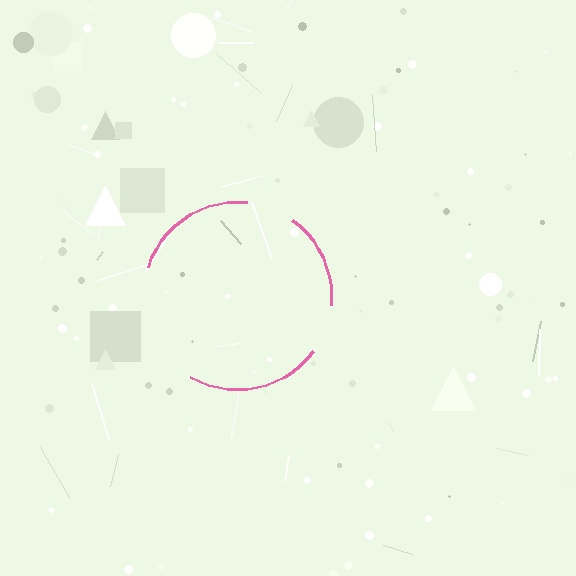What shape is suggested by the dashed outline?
The dashed outline suggests a circle.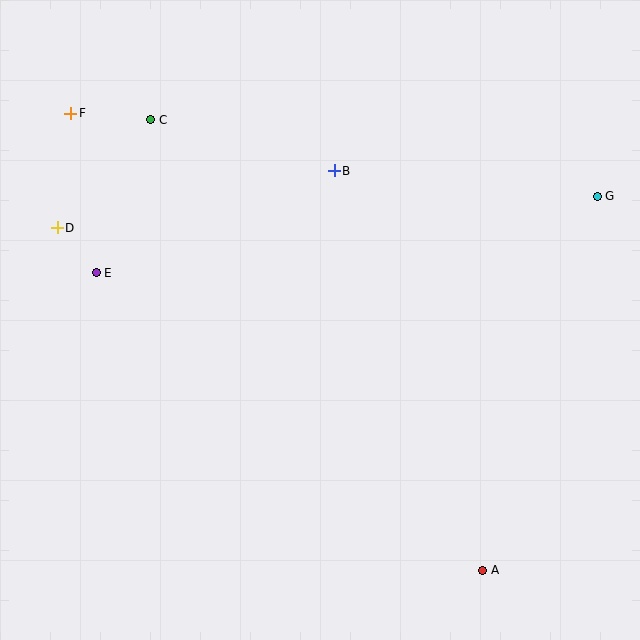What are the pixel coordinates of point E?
Point E is at (96, 273).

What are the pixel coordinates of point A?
Point A is at (483, 570).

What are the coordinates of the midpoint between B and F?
The midpoint between B and F is at (202, 142).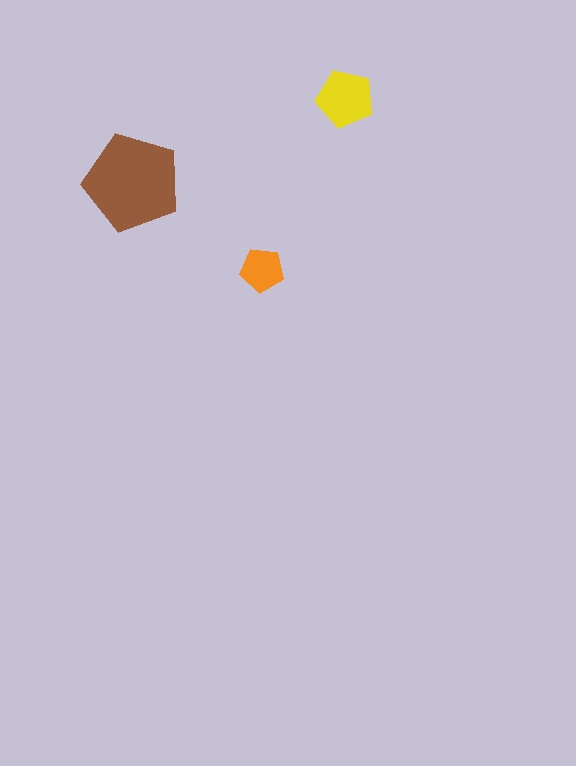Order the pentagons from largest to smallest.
the brown one, the yellow one, the orange one.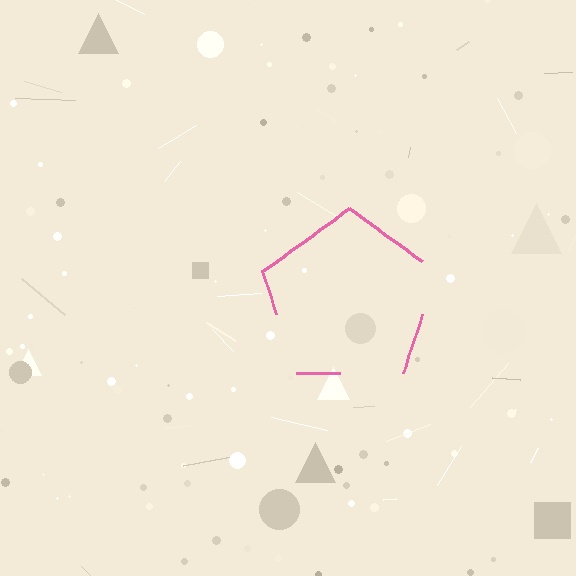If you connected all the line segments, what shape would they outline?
They would outline a pentagon.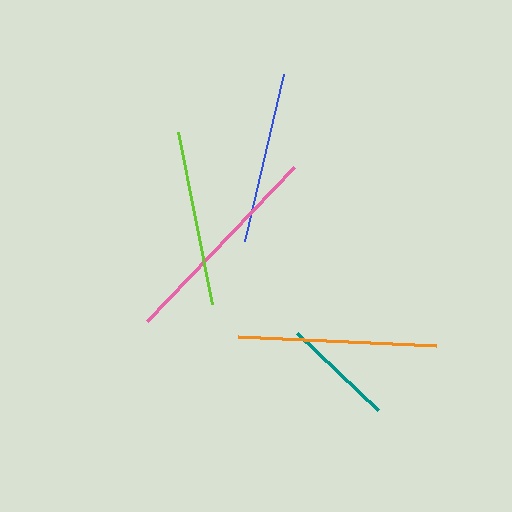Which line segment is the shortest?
The teal line is the shortest at approximately 111 pixels.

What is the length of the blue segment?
The blue segment is approximately 172 pixels long.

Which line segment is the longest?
The pink line is the longest at approximately 212 pixels.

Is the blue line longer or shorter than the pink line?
The pink line is longer than the blue line.